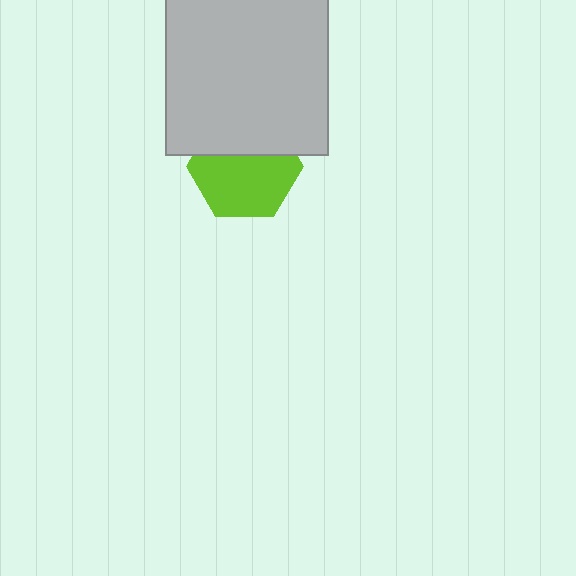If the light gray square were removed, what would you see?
You would see the complete lime hexagon.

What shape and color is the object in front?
The object in front is a light gray square.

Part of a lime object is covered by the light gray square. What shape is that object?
It is a hexagon.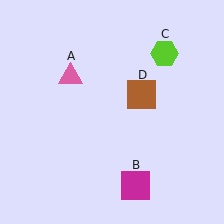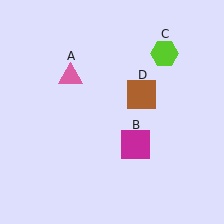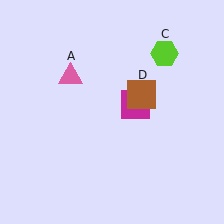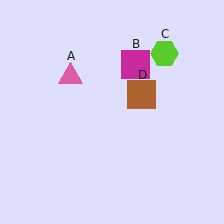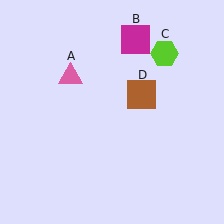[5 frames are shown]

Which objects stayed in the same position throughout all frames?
Pink triangle (object A) and lime hexagon (object C) and brown square (object D) remained stationary.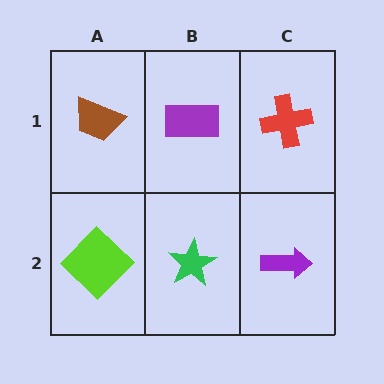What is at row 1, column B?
A purple rectangle.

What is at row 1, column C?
A red cross.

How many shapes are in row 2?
3 shapes.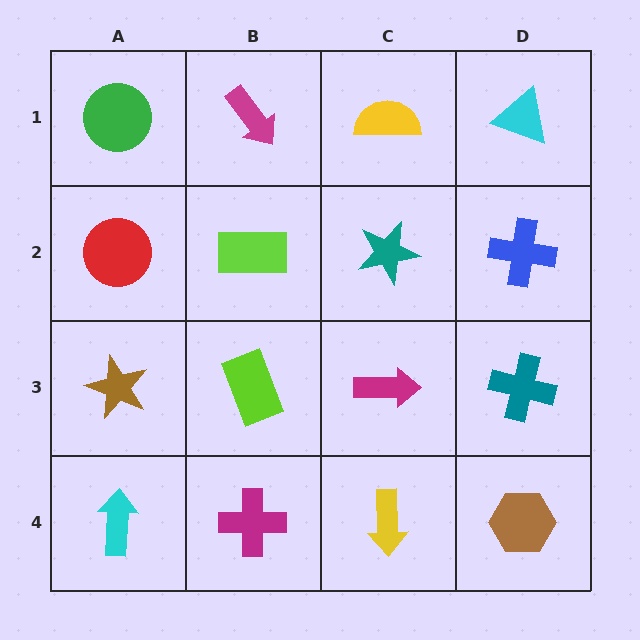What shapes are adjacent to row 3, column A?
A red circle (row 2, column A), a cyan arrow (row 4, column A), a lime rectangle (row 3, column B).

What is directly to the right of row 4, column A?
A magenta cross.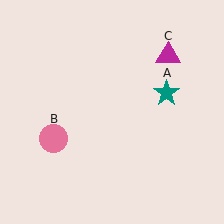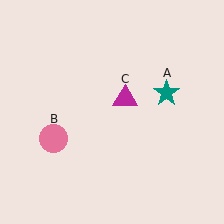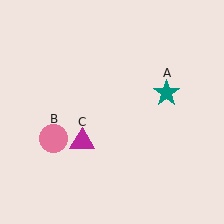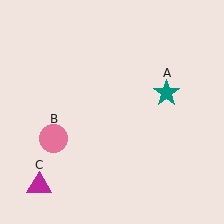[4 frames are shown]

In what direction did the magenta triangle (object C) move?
The magenta triangle (object C) moved down and to the left.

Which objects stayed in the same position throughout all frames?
Teal star (object A) and pink circle (object B) remained stationary.